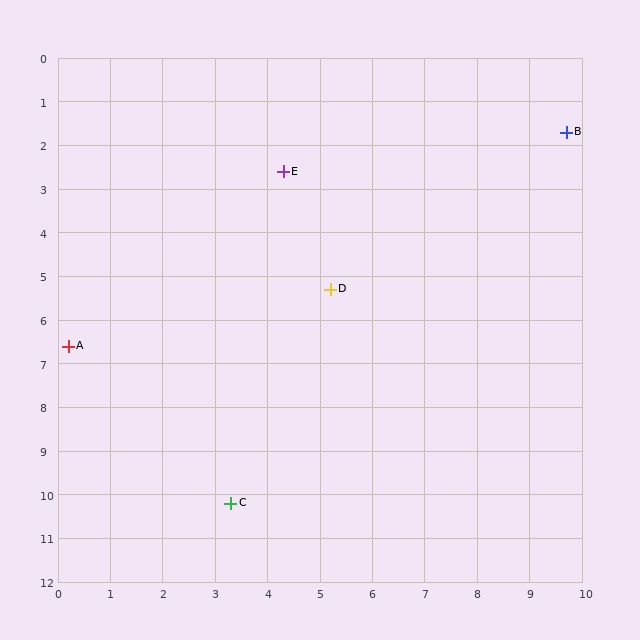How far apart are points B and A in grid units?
Points B and A are about 10.7 grid units apart.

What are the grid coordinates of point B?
Point B is at approximately (9.7, 1.7).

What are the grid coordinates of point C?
Point C is at approximately (3.3, 10.2).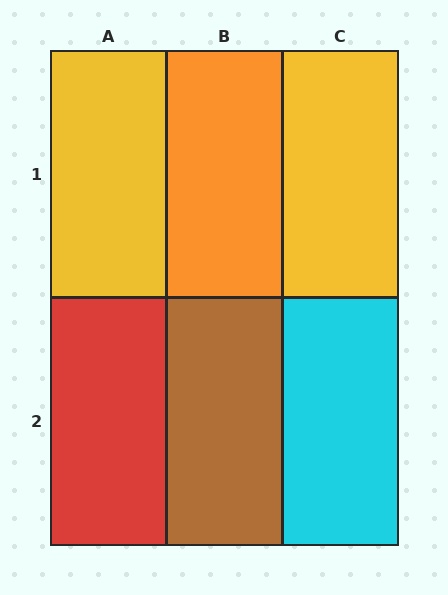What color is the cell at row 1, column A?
Yellow.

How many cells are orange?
1 cell is orange.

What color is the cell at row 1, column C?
Yellow.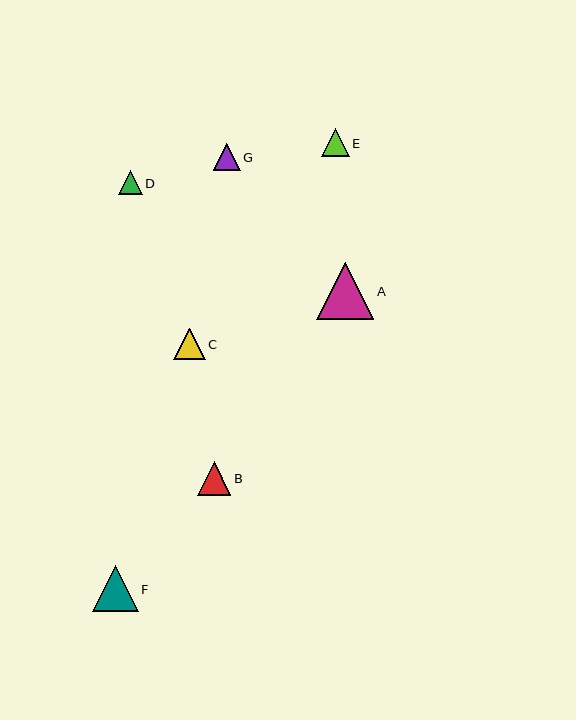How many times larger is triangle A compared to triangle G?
Triangle A is approximately 2.1 times the size of triangle G.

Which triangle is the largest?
Triangle A is the largest with a size of approximately 58 pixels.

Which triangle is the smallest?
Triangle D is the smallest with a size of approximately 24 pixels.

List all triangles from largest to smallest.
From largest to smallest: A, F, B, C, E, G, D.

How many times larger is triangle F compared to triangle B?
Triangle F is approximately 1.4 times the size of triangle B.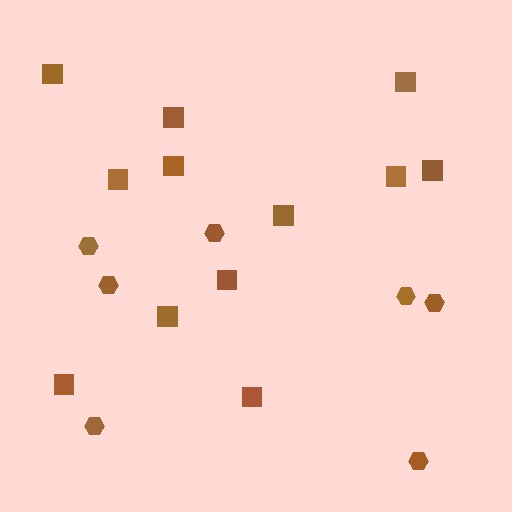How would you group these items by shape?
There are 2 groups: one group of squares (12) and one group of hexagons (7).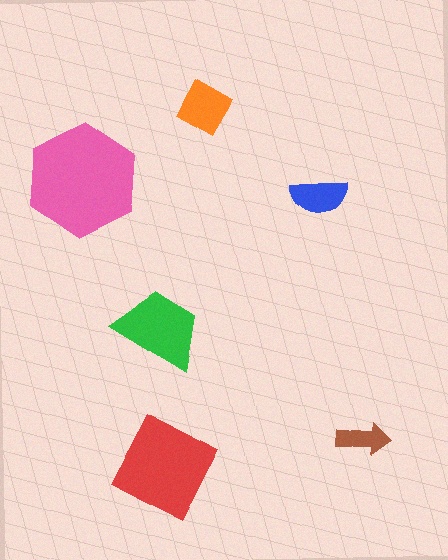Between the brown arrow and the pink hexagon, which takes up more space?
The pink hexagon.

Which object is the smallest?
The brown arrow.